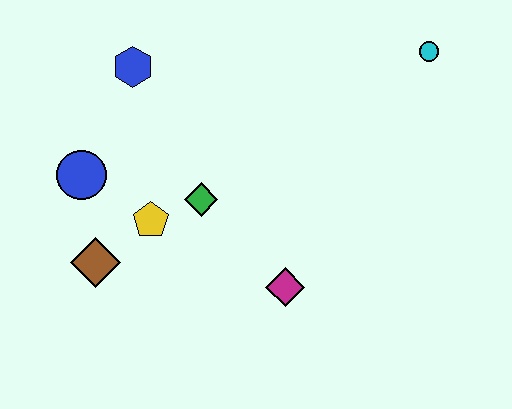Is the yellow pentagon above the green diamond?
No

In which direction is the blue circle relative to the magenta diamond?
The blue circle is to the left of the magenta diamond.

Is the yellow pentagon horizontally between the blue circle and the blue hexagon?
No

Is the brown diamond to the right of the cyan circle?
No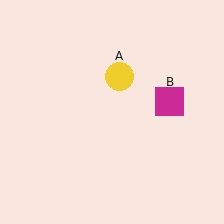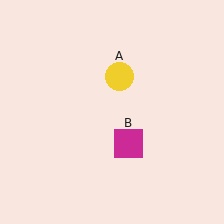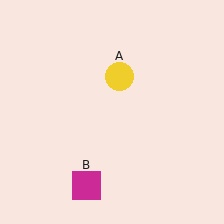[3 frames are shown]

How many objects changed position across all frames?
1 object changed position: magenta square (object B).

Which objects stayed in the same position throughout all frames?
Yellow circle (object A) remained stationary.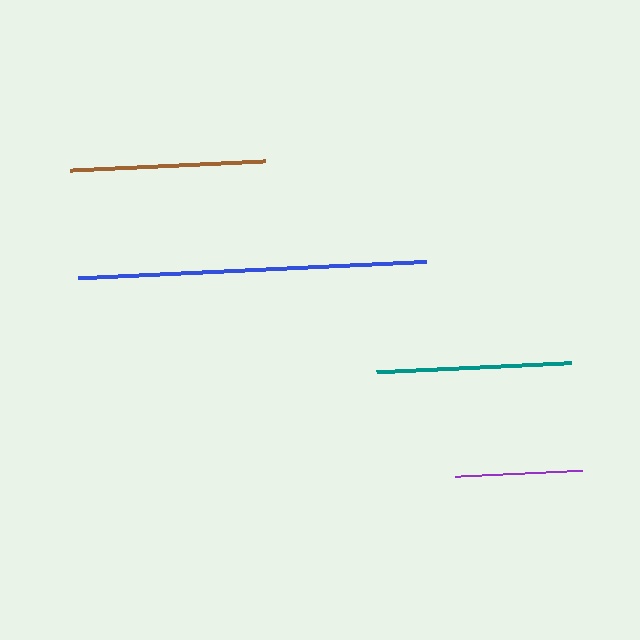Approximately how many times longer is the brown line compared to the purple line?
The brown line is approximately 1.5 times the length of the purple line.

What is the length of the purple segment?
The purple segment is approximately 128 pixels long.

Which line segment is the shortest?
The purple line is the shortest at approximately 128 pixels.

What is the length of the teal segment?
The teal segment is approximately 195 pixels long.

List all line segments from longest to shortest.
From longest to shortest: blue, brown, teal, purple.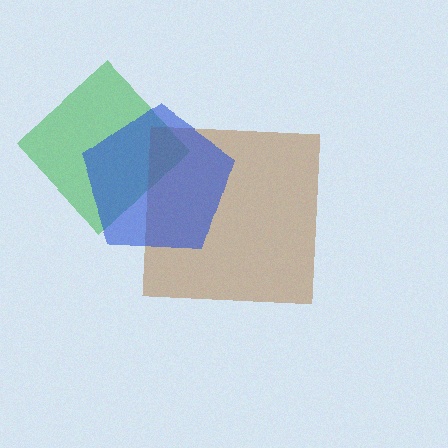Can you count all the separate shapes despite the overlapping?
Yes, there are 3 separate shapes.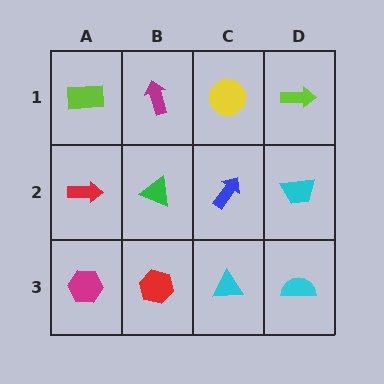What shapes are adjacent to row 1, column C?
A blue arrow (row 2, column C), a magenta arrow (row 1, column B), a lime arrow (row 1, column D).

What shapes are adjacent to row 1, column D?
A cyan trapezoid (row 2, column D), a yellow circle (row 1, column C).